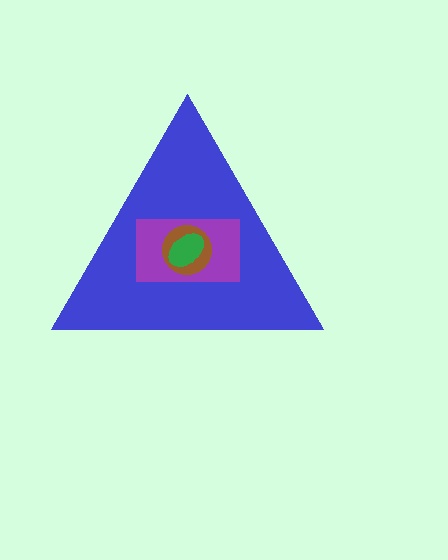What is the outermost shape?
The blue triangle.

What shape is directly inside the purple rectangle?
The brown circle.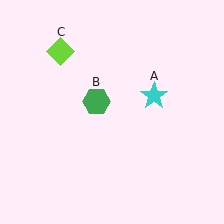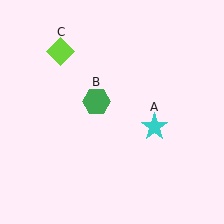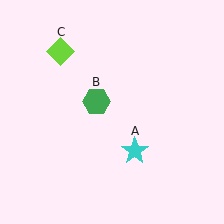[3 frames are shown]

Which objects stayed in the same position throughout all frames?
Green hexagon (object B) and lime diamond (object C) remained stationary.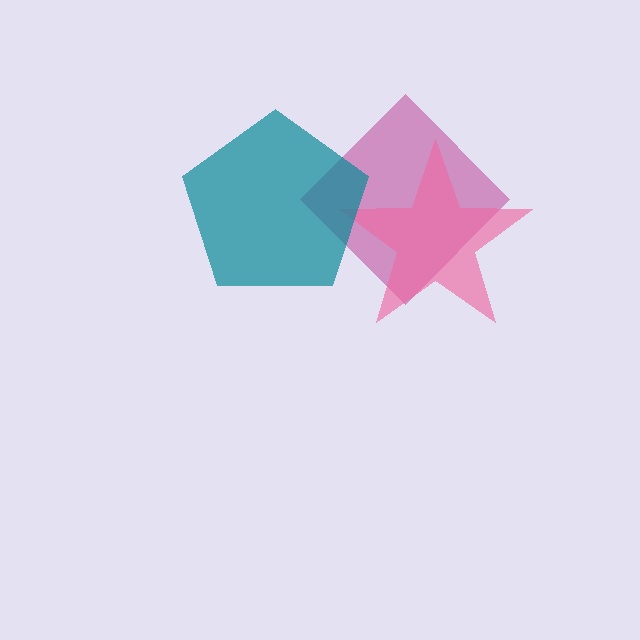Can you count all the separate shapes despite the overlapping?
Yes, there are 3 separate shapes.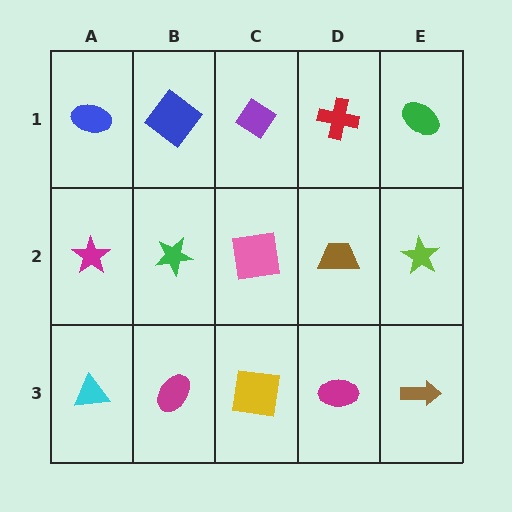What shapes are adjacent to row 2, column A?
A blue ellipse (row 1, column A), a cyan triangle (row 3, column A), a green star (row 2, column B).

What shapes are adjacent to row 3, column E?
A lime star (row 2, column E), a magenta ellipse (row 3, column D).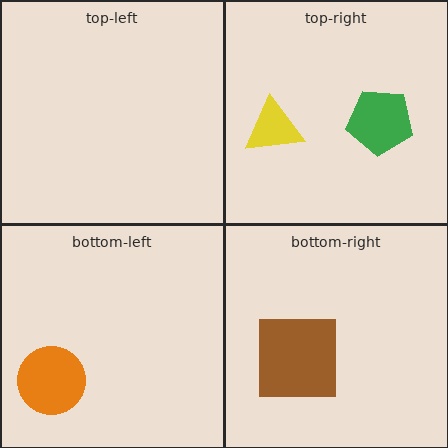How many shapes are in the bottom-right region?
1.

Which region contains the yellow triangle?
The top-right region.